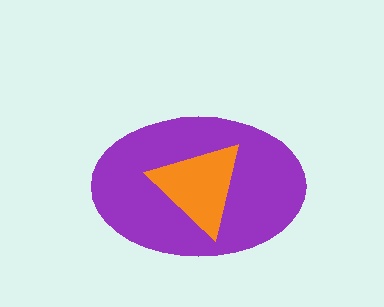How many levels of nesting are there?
2.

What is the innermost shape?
The orange triangle.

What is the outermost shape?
The purple ellipse.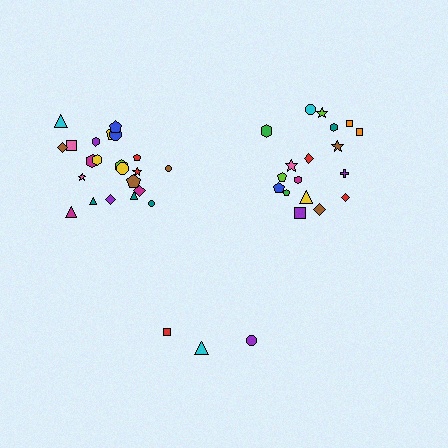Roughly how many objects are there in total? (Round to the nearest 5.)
Roughly 45 objects in total.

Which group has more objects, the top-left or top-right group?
The top-left group.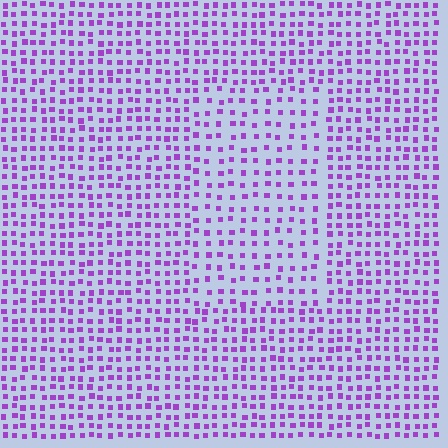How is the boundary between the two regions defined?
The boundary is defined by a change in element density (approximately 1.5x ratio). All elements are the same color, size, and shape.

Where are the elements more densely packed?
The elements are more densely packed outside the rectangle boundary.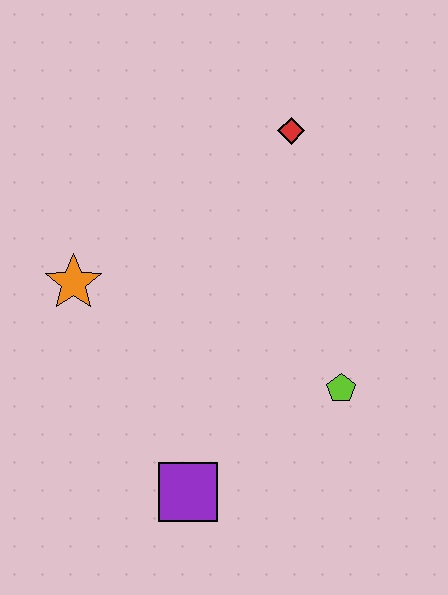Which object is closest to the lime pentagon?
The purple square is closest to the lime pentagon.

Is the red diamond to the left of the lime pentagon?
Yes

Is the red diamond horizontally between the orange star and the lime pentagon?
Yes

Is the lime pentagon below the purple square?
No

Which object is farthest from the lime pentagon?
The orange star is farthest from the lime pentagon.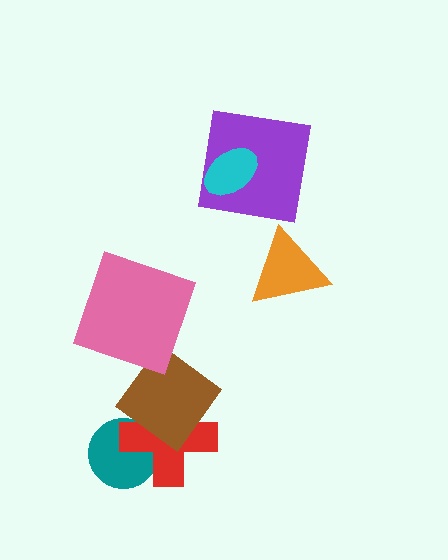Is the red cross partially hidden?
Yes, it is partially covered by another shape.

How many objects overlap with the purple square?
1 object overlaps with the purple square.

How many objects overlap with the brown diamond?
1 object overlaps with the brown diamond.